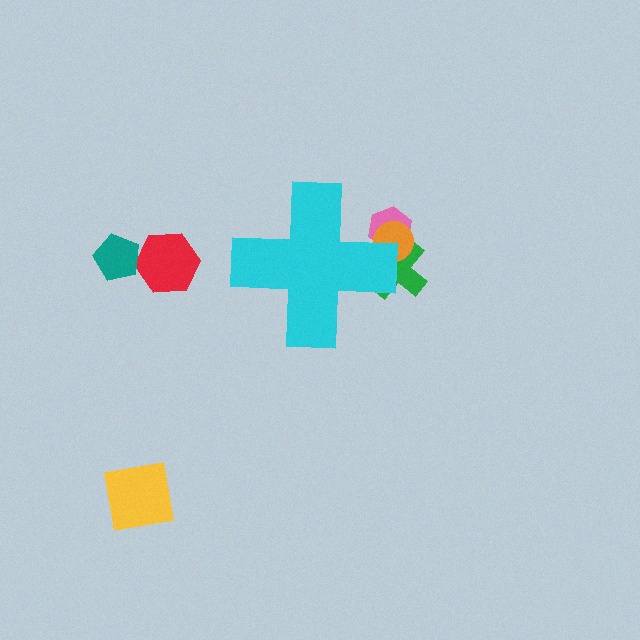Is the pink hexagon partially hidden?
Yes, the pink hexagon is partially hidden behind the cyan cross.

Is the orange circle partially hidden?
Yes, the orange circle is partially hidden behind the cyan cross.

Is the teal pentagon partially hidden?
No, the teal pentagon is fully visible.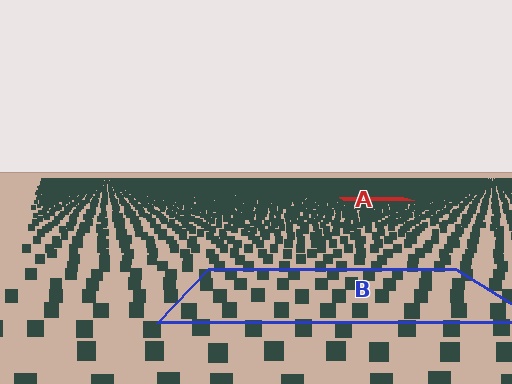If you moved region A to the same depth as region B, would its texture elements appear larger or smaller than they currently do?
They would appear larger. At a closer depth, the same texture elements are projected at a bigger on-screen size.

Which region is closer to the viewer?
Region B is closer. The texture elements there are larger and more spread out.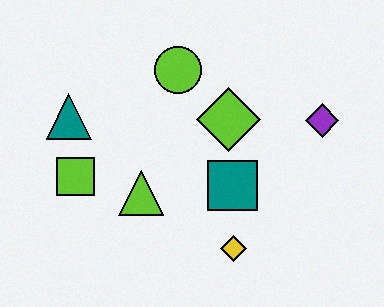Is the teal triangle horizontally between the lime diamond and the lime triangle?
No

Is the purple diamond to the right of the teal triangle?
Yes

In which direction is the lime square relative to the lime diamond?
The lime square is to the left of the lime diamond.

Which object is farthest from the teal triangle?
The purple diamond is farthest from the teal triangle.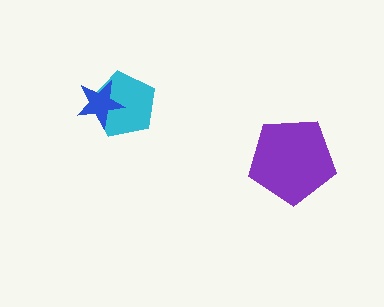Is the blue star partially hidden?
No, no other shape covers it.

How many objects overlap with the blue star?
1 object overlaps with the blue star.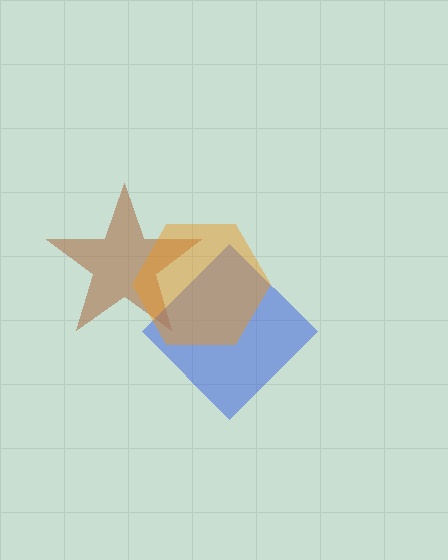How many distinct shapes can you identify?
There are 3 distinct shapes: a brown star, a blue diamond, an orange hexagon.